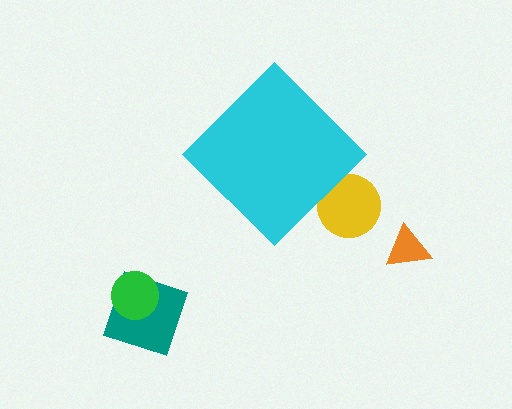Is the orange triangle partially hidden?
No, the orange triangle is fully visible.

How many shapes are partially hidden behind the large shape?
1 shape is partially hidden.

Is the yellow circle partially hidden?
Yes, the yellow circle is partially hidden behind the cyan diamond.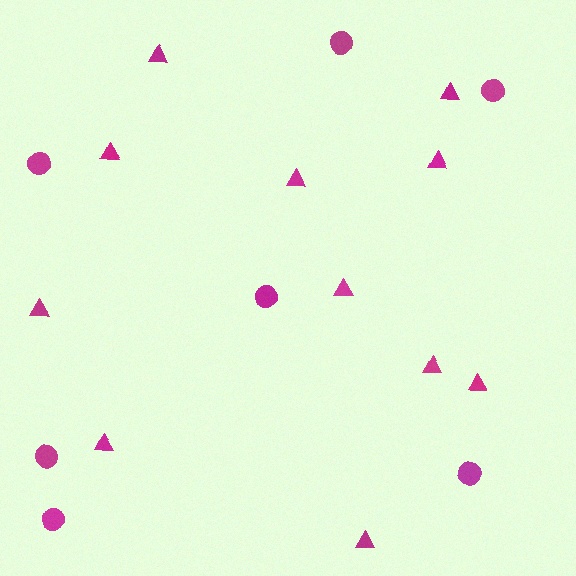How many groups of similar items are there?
There are 2 groups: one group of circles (7) and one group of triangles (11).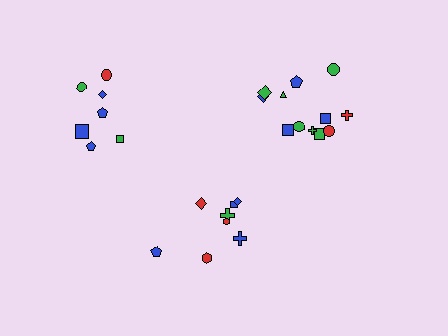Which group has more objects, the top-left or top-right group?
The top-right group.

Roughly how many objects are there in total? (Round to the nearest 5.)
Roughly 25 objects in total.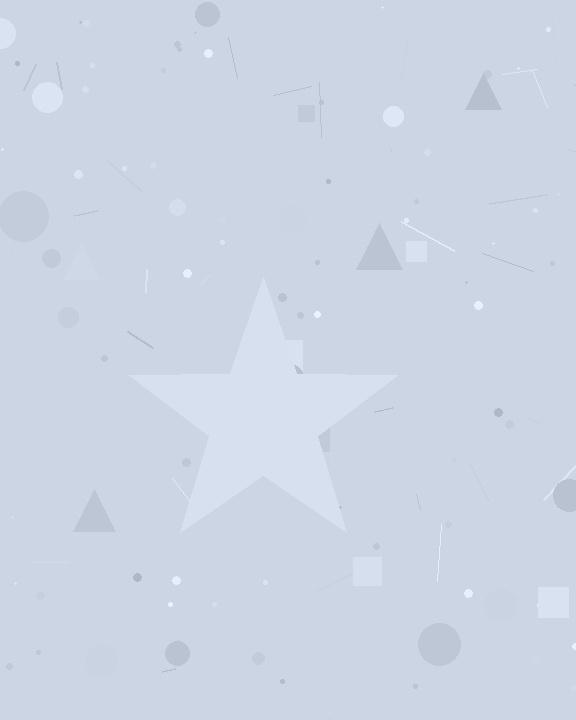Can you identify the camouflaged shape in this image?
The camouflaged shape is a star.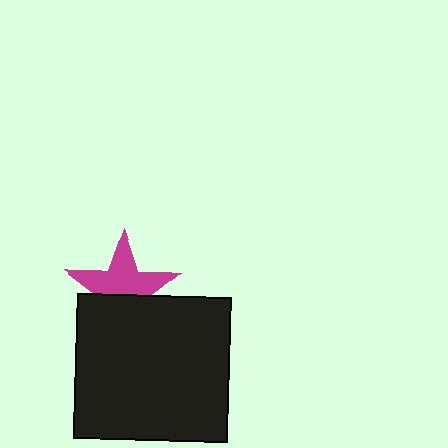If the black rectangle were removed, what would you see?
You would see the complete magenta star.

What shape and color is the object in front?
The object in front is a black rectangle.